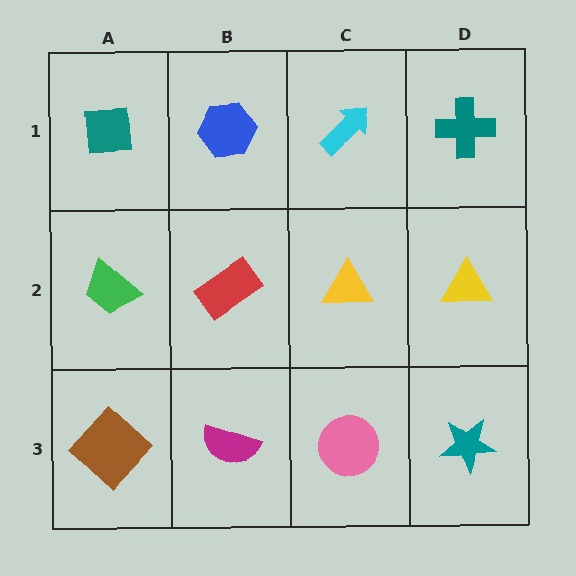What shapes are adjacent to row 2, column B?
A blue hexagon (row 1, column B), a magenta semicircle (row 3, column B), a green trapezoid (row 2, column A), a yellow triangle (row 2, column C).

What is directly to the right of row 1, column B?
A cyan arrow.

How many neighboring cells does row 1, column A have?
2.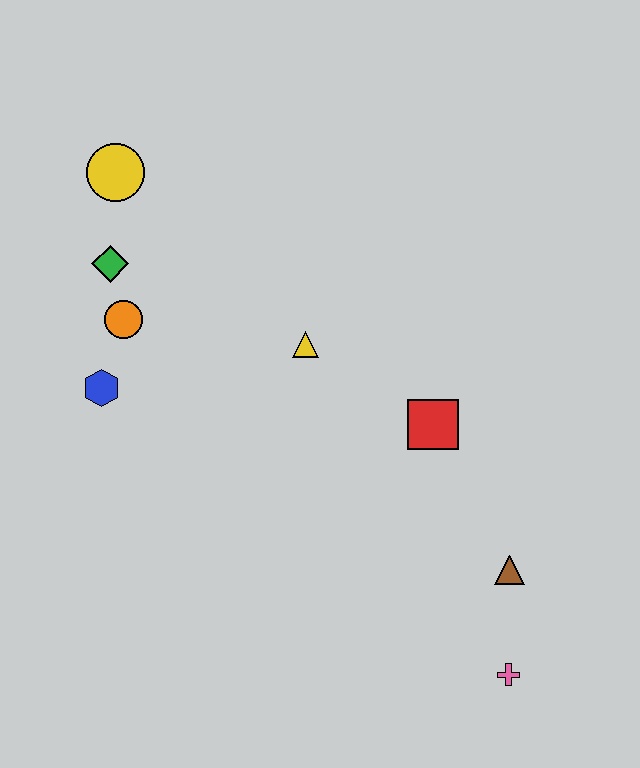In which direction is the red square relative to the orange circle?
The red square is to the right of the orange circle.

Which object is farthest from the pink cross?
The yellow circle is farthest from the pink cross.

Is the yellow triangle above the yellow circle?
No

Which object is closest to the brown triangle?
The pink cross is closest to the brown triangle.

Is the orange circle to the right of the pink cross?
No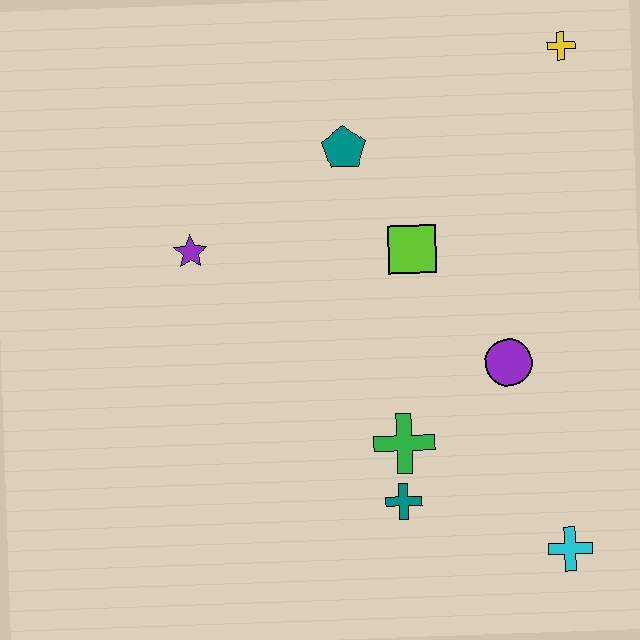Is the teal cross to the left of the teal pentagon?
No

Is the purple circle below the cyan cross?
No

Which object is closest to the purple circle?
The green cross is closest to the purple circle.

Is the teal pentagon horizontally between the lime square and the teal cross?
No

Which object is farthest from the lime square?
The cyan cross is farthest from the lime square.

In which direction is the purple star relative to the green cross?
The purple star is to the left of the green cross.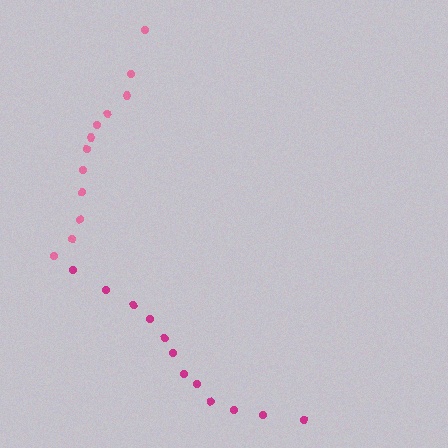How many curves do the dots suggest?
There are 2 distinct paths.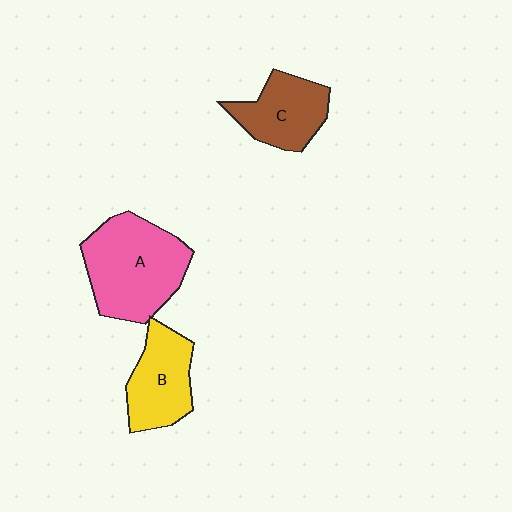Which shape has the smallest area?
Shape C (brown).